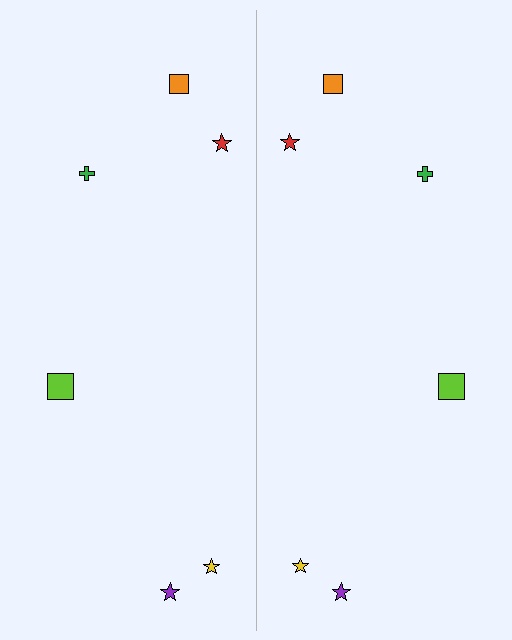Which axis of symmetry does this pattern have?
The pattern has a vertical axis of symmetry running through the center of the image.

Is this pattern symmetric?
Yes, this pattern has bilateral (reflection) symmetry.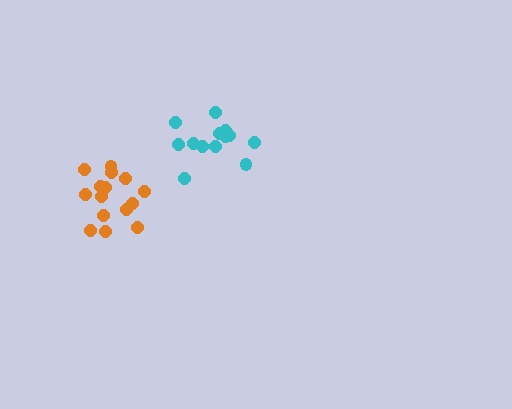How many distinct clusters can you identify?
There are 2 distinct clusters.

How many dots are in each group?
Group 1: 13 dots, Group 2: 15 dots (28 total).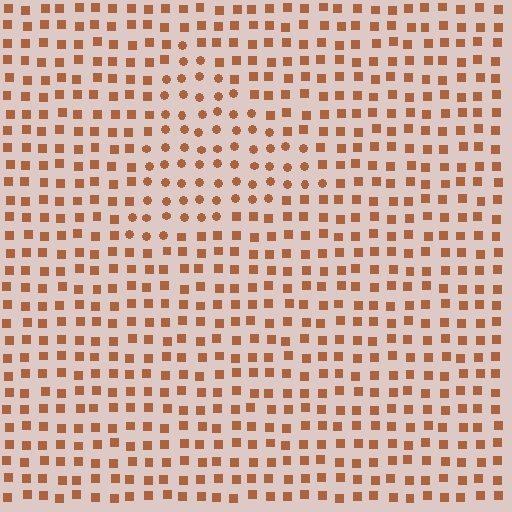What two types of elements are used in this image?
The image uses circles inside the triangle region and squares outside it.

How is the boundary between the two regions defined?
The boundary is defined by a change in element shape: circles inside vs. squares outside. All elements share the same color and spacing.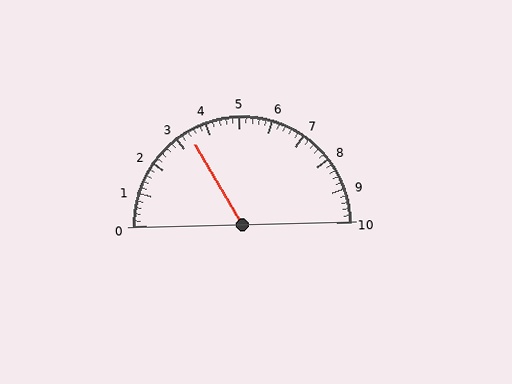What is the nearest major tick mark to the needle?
The nearest major tick mark is 3.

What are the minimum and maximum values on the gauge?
The gauge ranges from 0 to 10.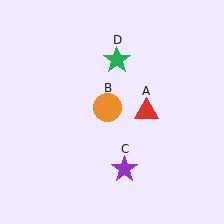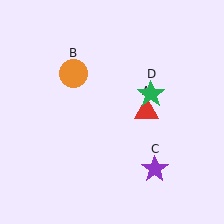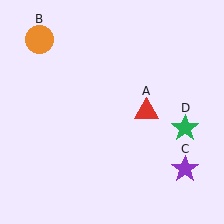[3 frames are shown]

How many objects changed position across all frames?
3 objects changed position: orange circle (object B), purple star (object C), green star (object D).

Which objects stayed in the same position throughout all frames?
Red triangle (object A) remained stationary.